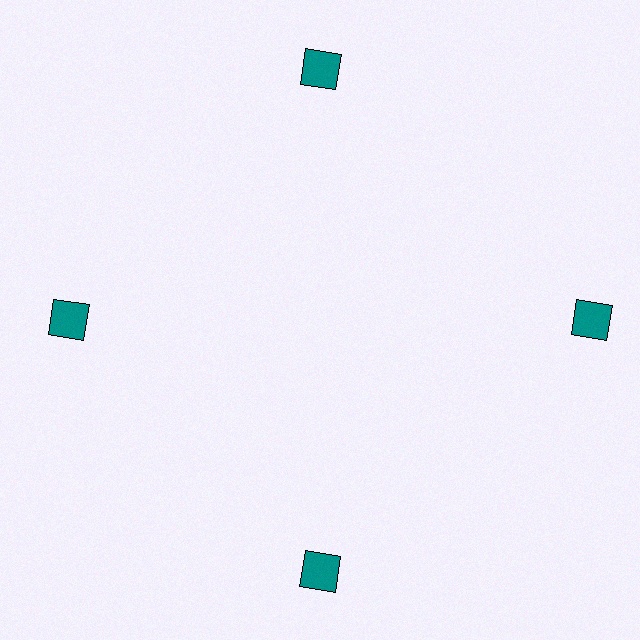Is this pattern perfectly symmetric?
No. The 4 teal squares are arranged in a ring, but one element near the 3 o'clock position is pushed outward from the center, breaking the 4-fold rotational symmetry.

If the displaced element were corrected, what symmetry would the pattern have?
It would have 4-fold rotational symmetry — the pattern would map onto itself every 90 degrees.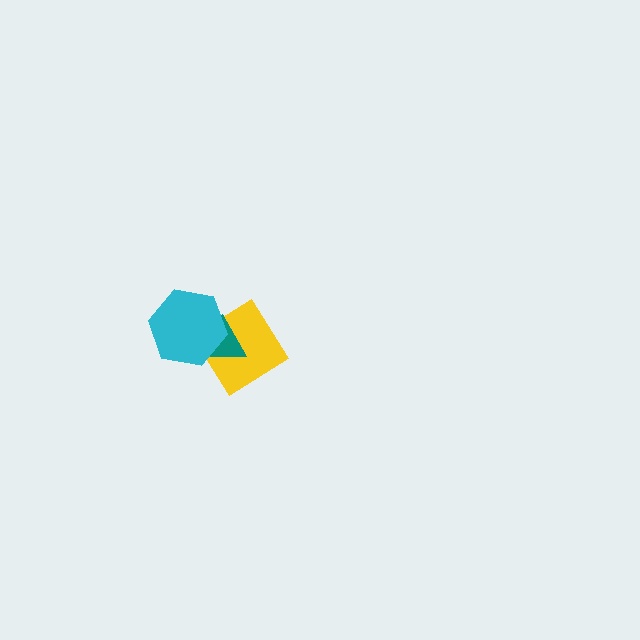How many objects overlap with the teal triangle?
2 objects overlap with the teal triangle.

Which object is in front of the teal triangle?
The cyan hexagon is in front of the teal triangle.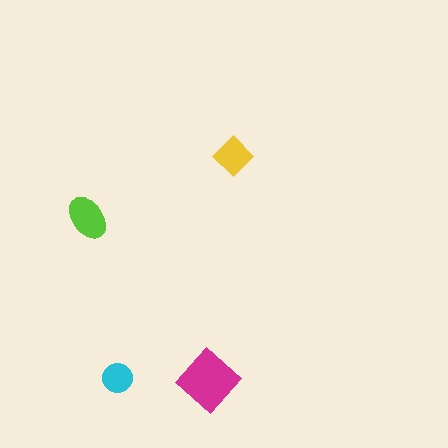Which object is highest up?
The yellow diamond is topmost.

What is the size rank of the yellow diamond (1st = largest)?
3rd.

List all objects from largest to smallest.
The magenta diamond, the lime ellipse, the yellow diamond, the cyan circle.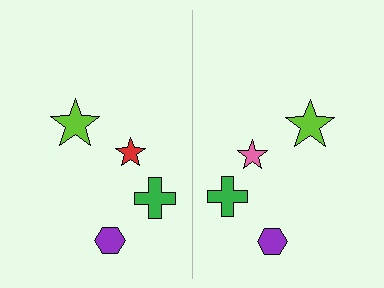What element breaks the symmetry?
The pink star on the right side breaks the symmetry — its mirror counterpart is red.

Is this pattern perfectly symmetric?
No, the pattern is not perfectly symmetric. The pink star on the right side breaks the symmetry — its mirror counterpart is red.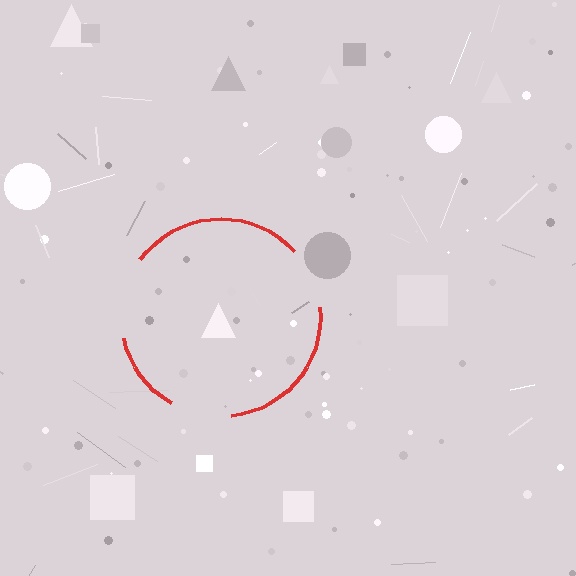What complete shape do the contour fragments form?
The contour fragments form a circle.